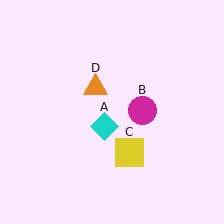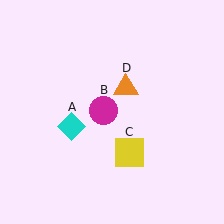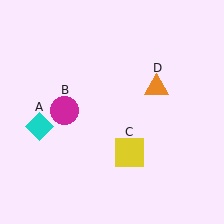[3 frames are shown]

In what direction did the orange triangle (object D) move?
The orange triangle (object D) moved right.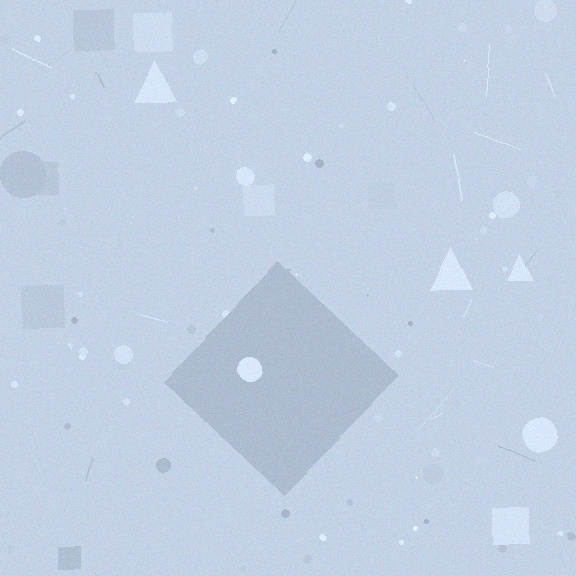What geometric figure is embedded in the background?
A diamond is embedded in the background.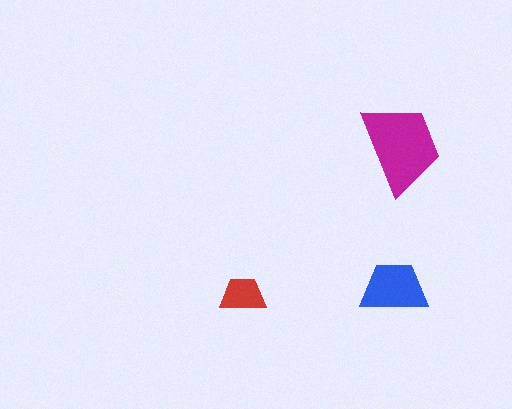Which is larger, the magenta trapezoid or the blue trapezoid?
The magenta one.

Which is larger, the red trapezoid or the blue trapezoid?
The blue one.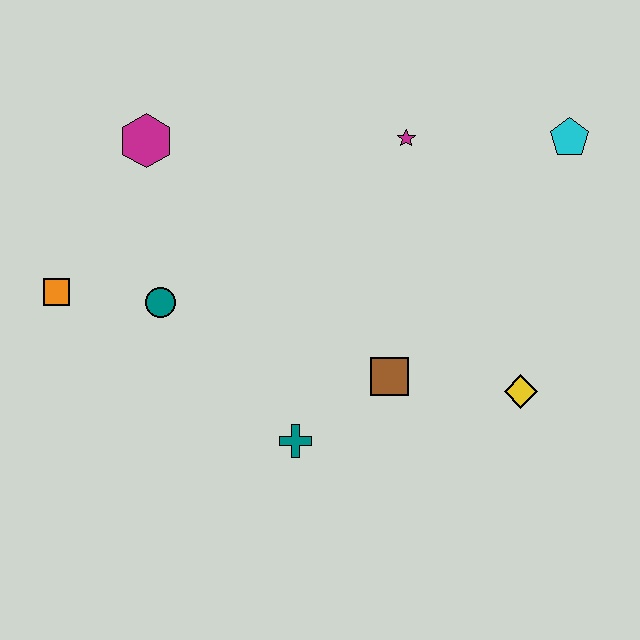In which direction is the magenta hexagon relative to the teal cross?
The magenta hexagon is above the teal cross.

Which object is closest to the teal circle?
The orange square is closest to the teal circle.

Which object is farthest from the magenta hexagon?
The yellow diamond is farthest from the magenta hexagon.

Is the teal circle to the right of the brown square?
No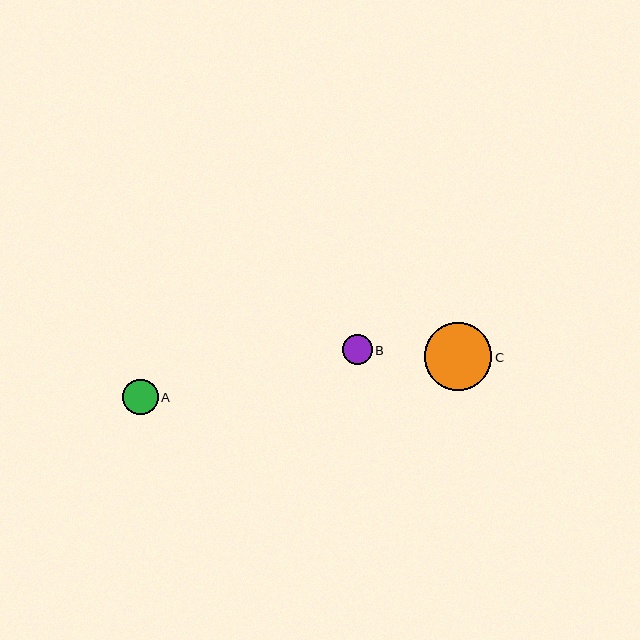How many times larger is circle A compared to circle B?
Circle A is approximately 1.2 times the size of circle B.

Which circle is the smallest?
Circle B is the smallest with a size of approximately 30 pixels.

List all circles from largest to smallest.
From largest to smallest: C, A, B.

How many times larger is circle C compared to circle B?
Circle C is approximately 2.3 times the size of circle B.